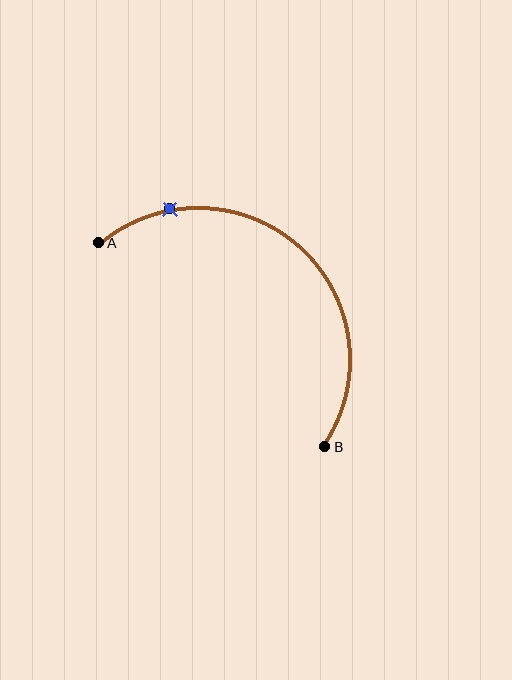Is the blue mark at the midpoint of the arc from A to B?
No. The blue mark lies on the arc but is closer to endpoint A. The arc midpoint would be at the point on the curve equidistant along the arc from both A and B.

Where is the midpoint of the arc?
The arc midpoint is the point on the curve farthest from the straight line joining A and B. It sits above and to the right of that line.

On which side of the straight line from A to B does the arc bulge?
The arc bulges above and to the right of the straight line connecting A and B.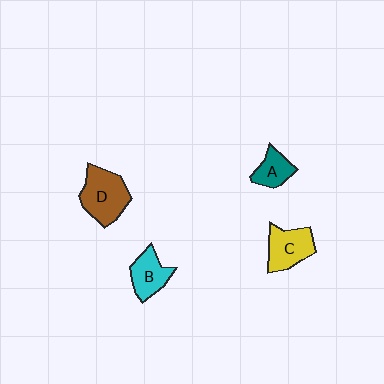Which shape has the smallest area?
Shape A (teal).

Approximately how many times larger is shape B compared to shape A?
Approximately 1.3 times.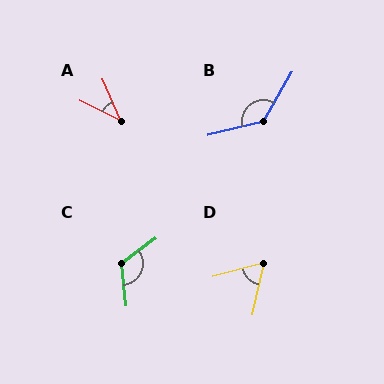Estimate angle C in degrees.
Approximately 120 degrees.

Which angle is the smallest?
A, at approximately 40 degrees.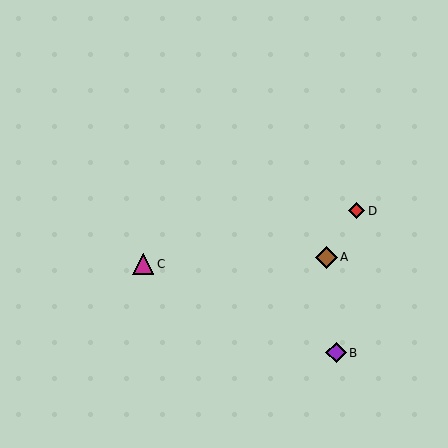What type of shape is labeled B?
Shape B is a purple diamond.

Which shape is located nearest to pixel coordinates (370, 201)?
The red diamond (labeled D) at (357, 211) is nearest to that location.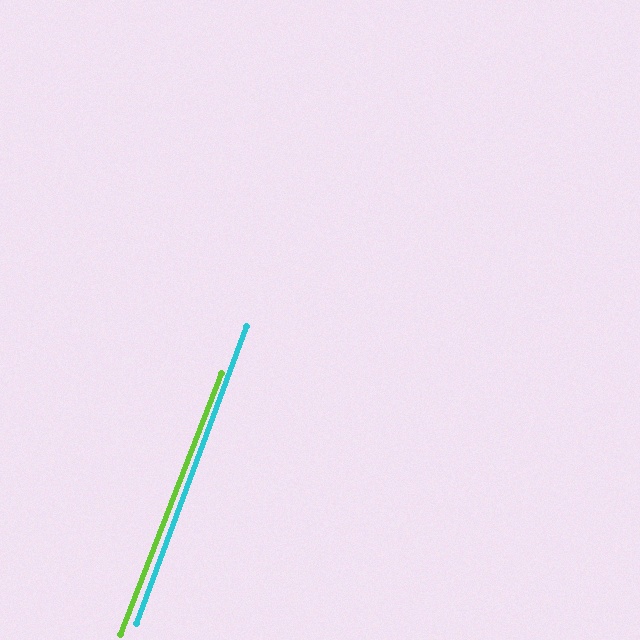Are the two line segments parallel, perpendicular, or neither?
Parallel — their directions differ by only 0.7°.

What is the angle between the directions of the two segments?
Approximately 1 degree.